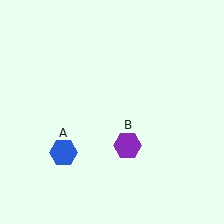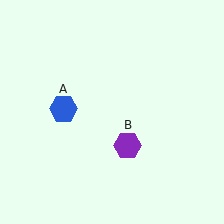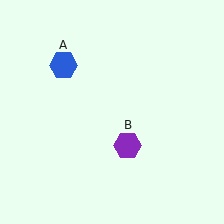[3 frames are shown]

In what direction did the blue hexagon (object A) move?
The blue hexagon (object A) moved up.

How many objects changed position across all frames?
1 object changed position: blue hexagon (object A).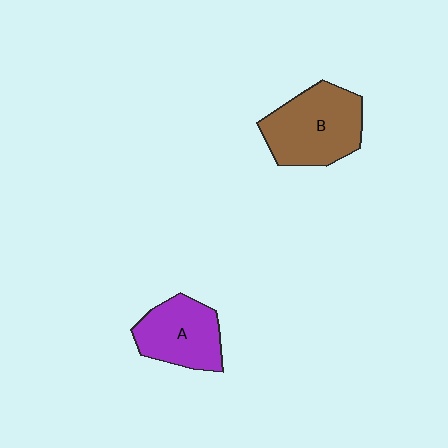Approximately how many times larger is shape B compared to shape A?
Approximately 1.3 times.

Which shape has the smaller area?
Shape A (purple).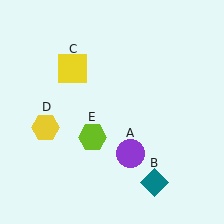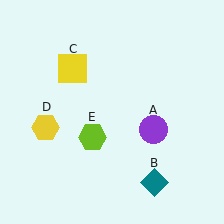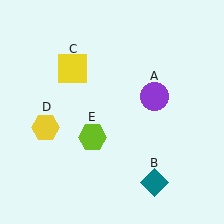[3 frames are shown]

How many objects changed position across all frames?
1 object changed position: purple circle (object A).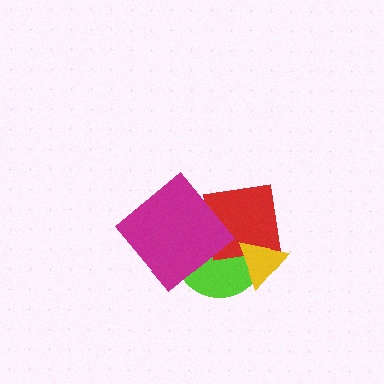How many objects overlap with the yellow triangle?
2 objects overlap with the yellow triangle.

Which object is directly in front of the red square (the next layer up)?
The yellow triangle is directly in front of the red square.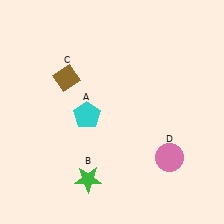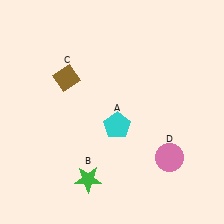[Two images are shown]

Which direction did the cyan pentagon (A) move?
The cyan pentagon (A) moved right.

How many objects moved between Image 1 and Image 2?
1 object moved between the two images.